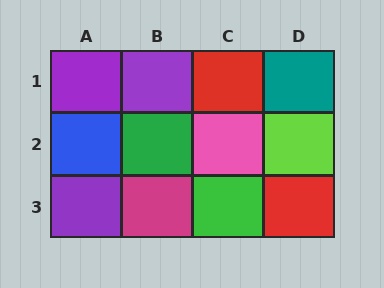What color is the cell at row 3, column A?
Purple.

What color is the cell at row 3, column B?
Magenta.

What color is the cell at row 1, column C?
Red.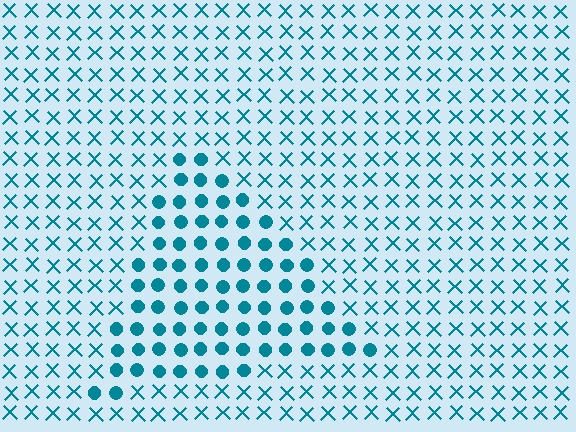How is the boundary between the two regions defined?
The boundary is defined by a change in element shape: circles inside vs. X marks outside. All elements share the same color and spacing.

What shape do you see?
I see a triangle.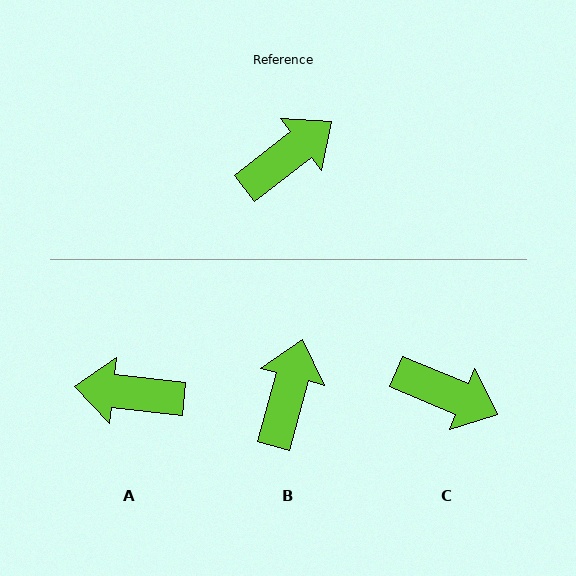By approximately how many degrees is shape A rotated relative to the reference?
Approximately 136 degrees counter-clockwise.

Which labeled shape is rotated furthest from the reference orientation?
A, about 136 degrees away.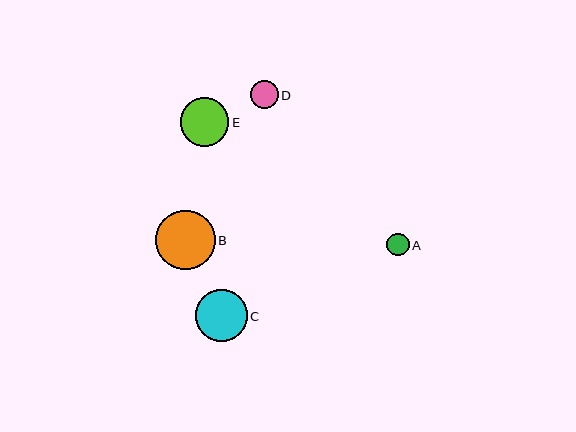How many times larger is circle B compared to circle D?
Circle B is approximately 2.1 times the size of circle D.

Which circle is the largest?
Circle B is the largest with a size of approximately 59 pixels.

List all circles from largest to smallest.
From largest to smallest: B, C, E, D, A.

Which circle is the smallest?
Circle A is the smallest with a size of approximately 23 pixels.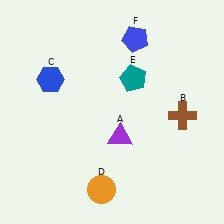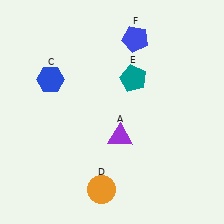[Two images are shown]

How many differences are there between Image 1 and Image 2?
There is 1 difference between the two images.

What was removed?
The brown cross (B) was removed in Image 2.